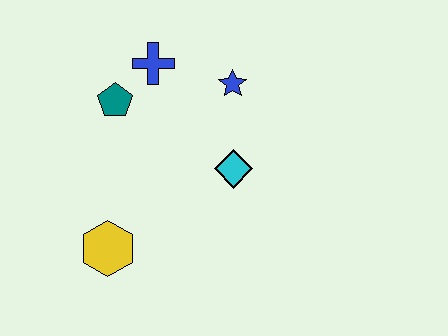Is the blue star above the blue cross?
No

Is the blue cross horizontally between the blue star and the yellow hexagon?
Yes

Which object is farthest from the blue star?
The yellow hexagon is farthest from the blue star.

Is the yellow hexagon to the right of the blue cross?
No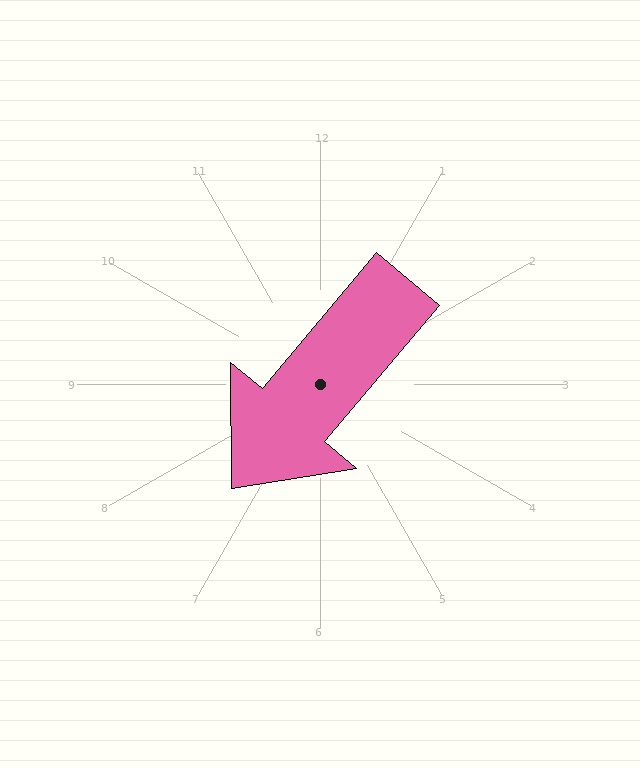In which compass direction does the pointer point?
Southwest.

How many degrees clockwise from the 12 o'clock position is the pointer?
Approximately 220 degrees.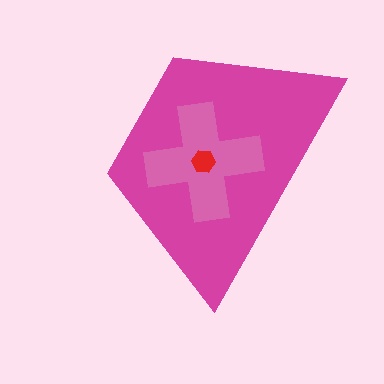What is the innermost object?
The red hexagon.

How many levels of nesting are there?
3.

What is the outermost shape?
The magenta trapezoid.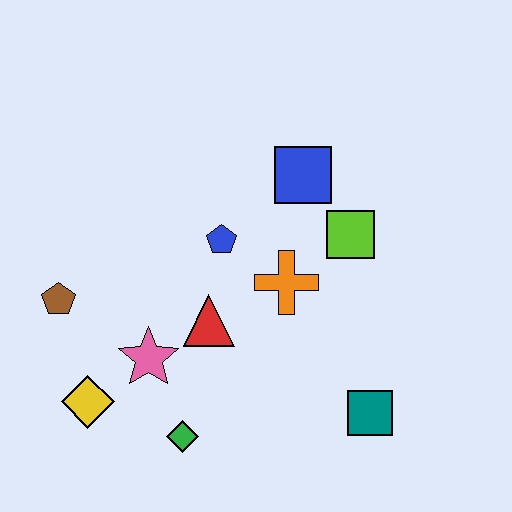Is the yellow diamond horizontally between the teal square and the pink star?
No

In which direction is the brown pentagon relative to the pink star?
The brown pentagon is to the left of the pink star.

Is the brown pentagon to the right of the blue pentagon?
No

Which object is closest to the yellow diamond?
The pink star is closest to the yellow diamond.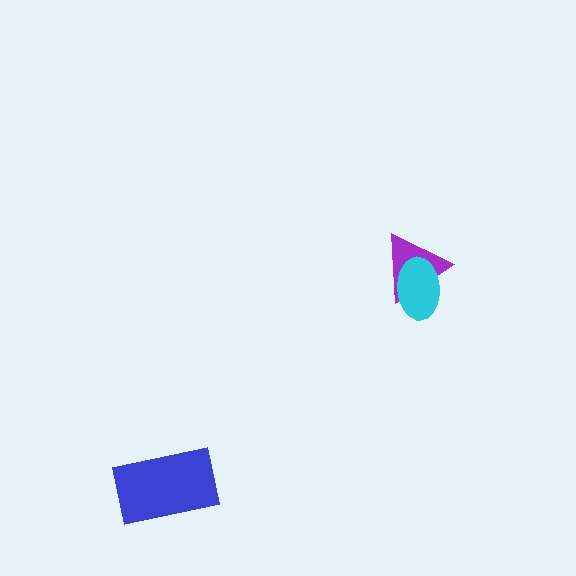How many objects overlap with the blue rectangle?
0 objects overlap with the blue rectangle.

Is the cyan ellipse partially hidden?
No, no other shape covers it.